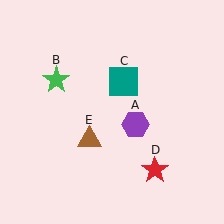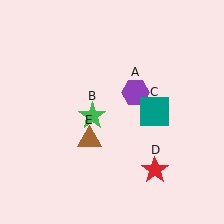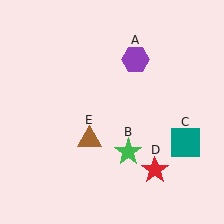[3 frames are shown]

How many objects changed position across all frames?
3 objects changed position: purple hexagon (object A), green star (object B), teal square (object C).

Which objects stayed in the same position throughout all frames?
Red star (object D) and brown triangle (object E) remained stationary.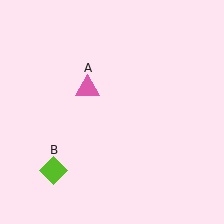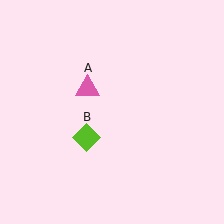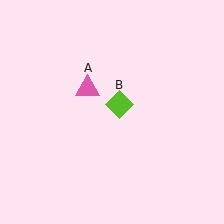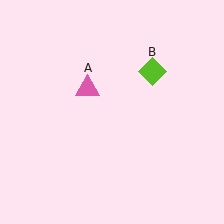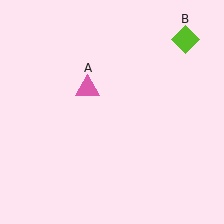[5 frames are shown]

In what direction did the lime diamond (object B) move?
The lime diamond (object B) moved up and to the right.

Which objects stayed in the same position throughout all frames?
Pink triangle (object A) remained stationary.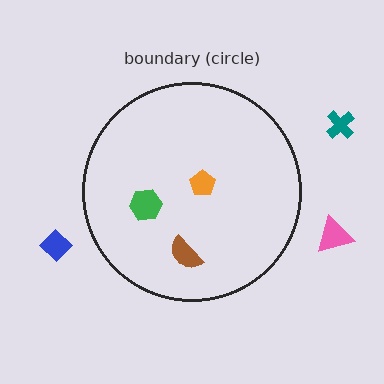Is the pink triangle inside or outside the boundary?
Outside.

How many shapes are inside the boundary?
3 inside, 3 outside.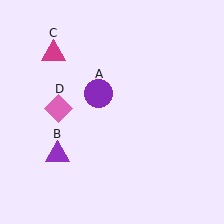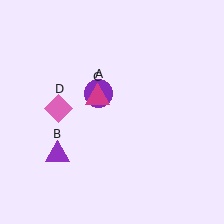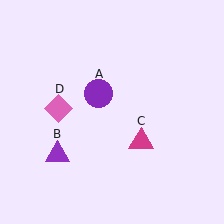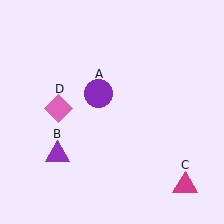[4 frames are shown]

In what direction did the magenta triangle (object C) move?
The magenta triangle (object C) moved down and to the right.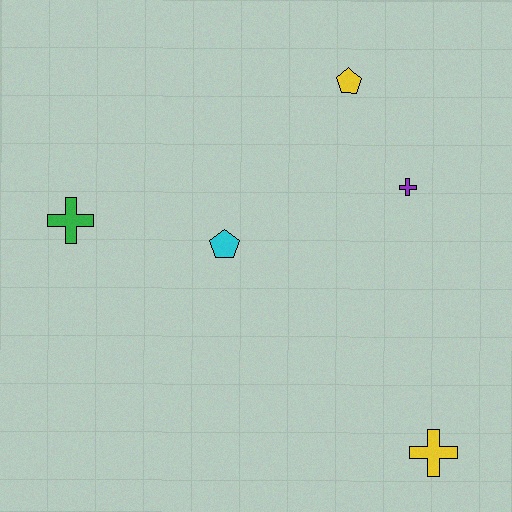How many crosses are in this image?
There are 3 crosses.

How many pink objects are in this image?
There are no pink objects.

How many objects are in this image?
There are 5 objects.